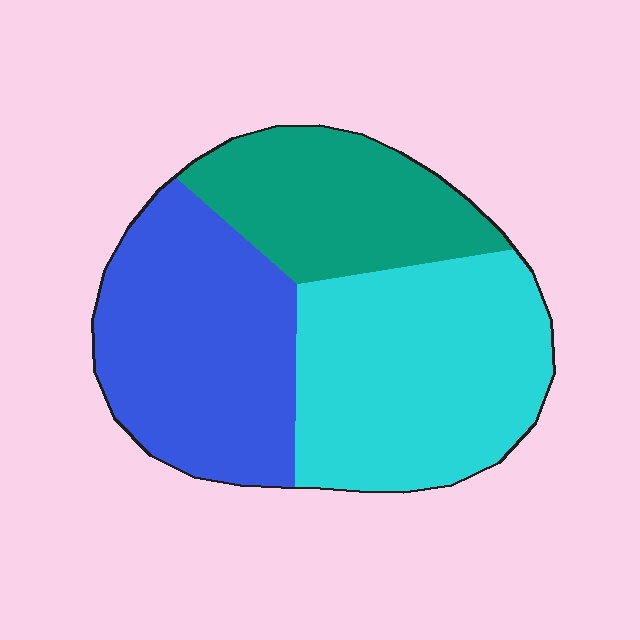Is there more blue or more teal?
Blue.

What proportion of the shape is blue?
Blue takes up about three eighths (3/8) of the shape.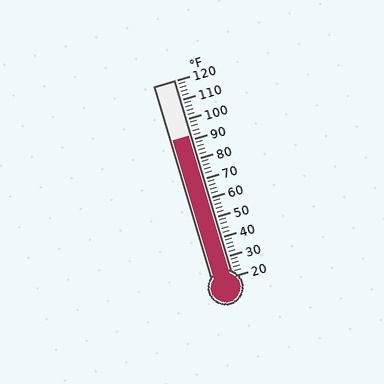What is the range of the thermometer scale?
The thermometer scale ranges from 20°F to 120°F.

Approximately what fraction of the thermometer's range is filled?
The thermometer is filled to approximately 70% of its range.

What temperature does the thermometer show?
The thermometer shows approximately 92°F.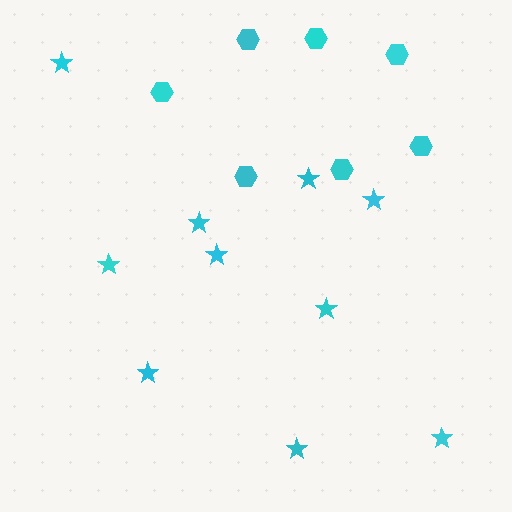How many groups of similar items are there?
There are 2 groups: one group of stars (10) and one group of hexagons (7).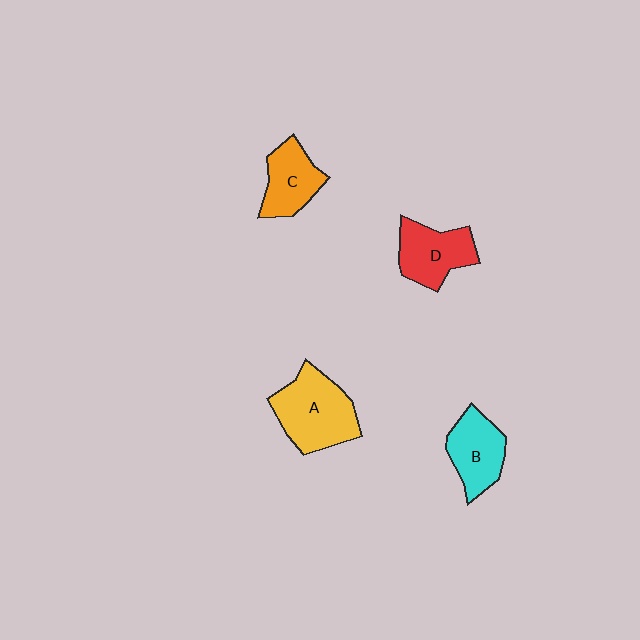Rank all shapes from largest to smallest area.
From largest to smallest: A (yellow), D (red), B (cyan), C (orange).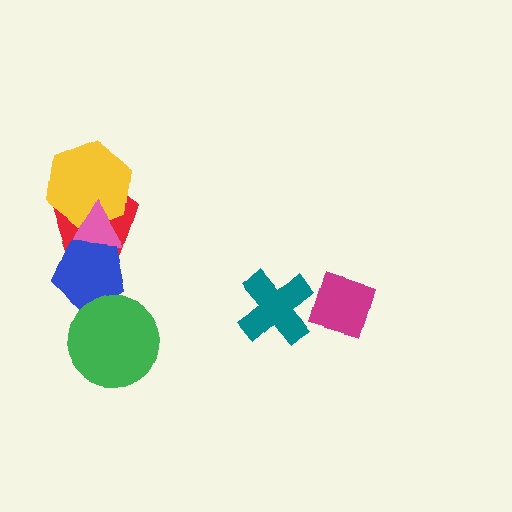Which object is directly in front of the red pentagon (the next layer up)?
The yellow hexagon is directly in front of the red pentagon.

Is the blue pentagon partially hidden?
Yes, it is partially covered by another shape.